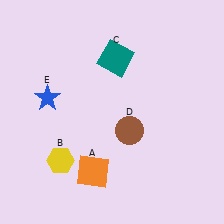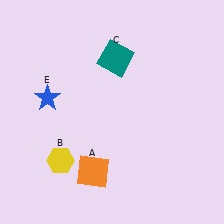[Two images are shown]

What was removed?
The brown circle (D) was removed in Image 2.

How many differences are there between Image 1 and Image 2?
There is 1 difference between the two images.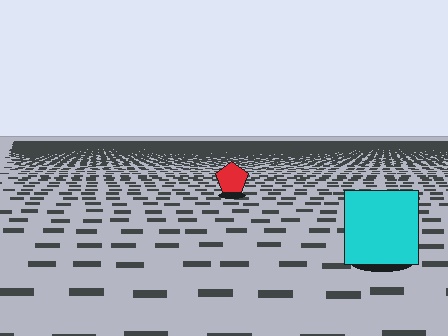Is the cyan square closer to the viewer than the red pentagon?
Yes. The cyan square is closer — you can tell from the texture gradient: the ground texture is coarser near it.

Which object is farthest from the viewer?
The red pentagon is farthest from the viewer. It appears smaller and the ground texture around it is denser.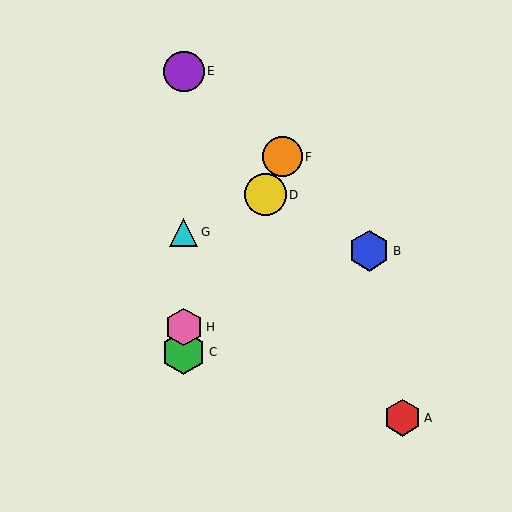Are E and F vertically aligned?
No, E is at x≈184 and F is at x≈282.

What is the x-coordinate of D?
Object D is at x≈265.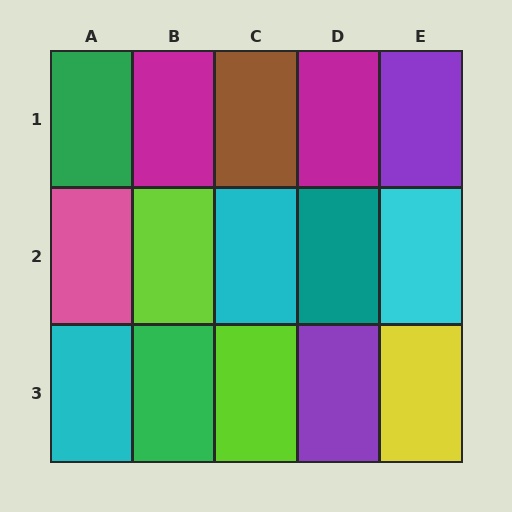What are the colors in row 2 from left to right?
Pink, lime, cyan, teal, cyan.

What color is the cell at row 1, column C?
Brown.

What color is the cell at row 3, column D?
Purple.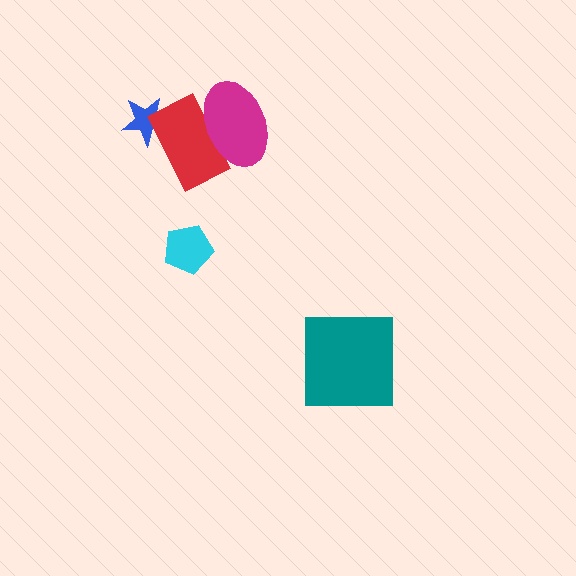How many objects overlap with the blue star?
1 object overlaps with the blue star.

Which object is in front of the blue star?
The red rectangle is in front of the blue star.